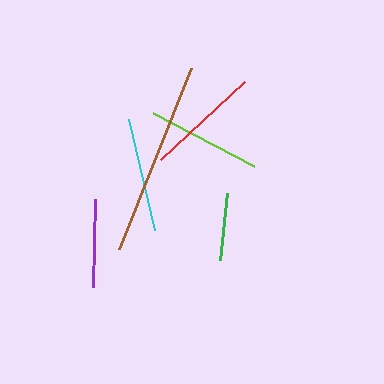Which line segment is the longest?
The brown line is the longest at approximately 194 pixels.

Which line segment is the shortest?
The green line is the shortest at approximately 67 pixels.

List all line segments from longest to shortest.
From longest to shortest: brown, red, cyan, lime, purple, green.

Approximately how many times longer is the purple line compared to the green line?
The purple line is approximately 1.3 times the length of the green line.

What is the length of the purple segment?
The purple segment is approximately 88 pixels long.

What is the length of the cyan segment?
The cyan segment is approximately 114 pixels long.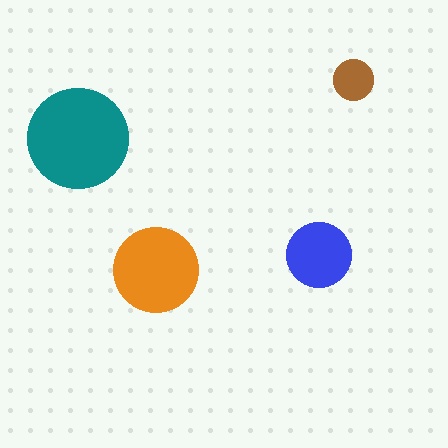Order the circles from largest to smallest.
the teal one, the orange one, the blue one, the brown one.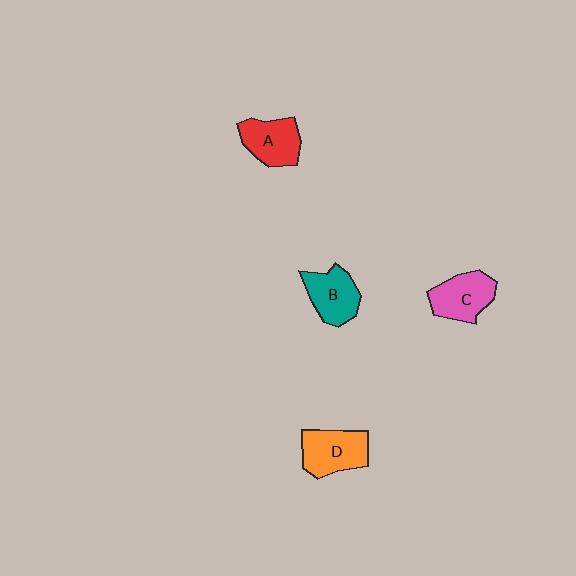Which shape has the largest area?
Shape D (orange).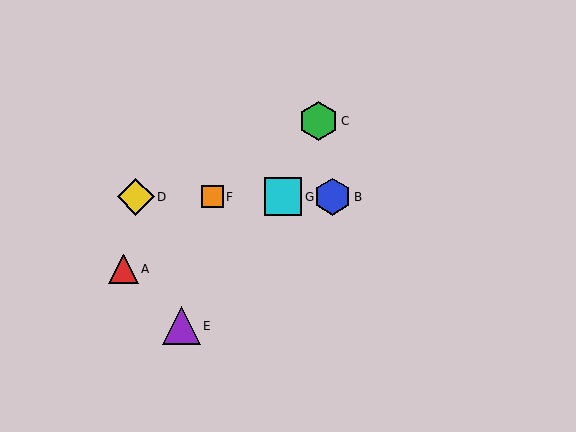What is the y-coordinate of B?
Object B is at y≈197.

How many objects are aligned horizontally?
4 objects (B, D, F, G) are aligned horizontally.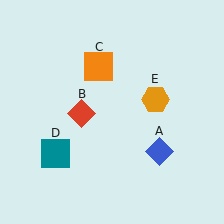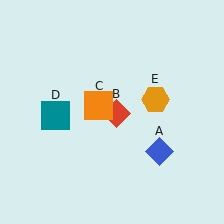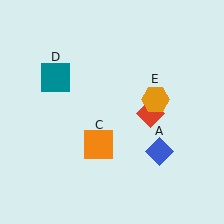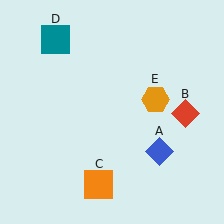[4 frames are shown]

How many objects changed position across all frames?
3 objects changed position: red diamond (object B), orange square (object C), teal square (object D).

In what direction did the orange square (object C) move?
The orange square (object C) moved down.